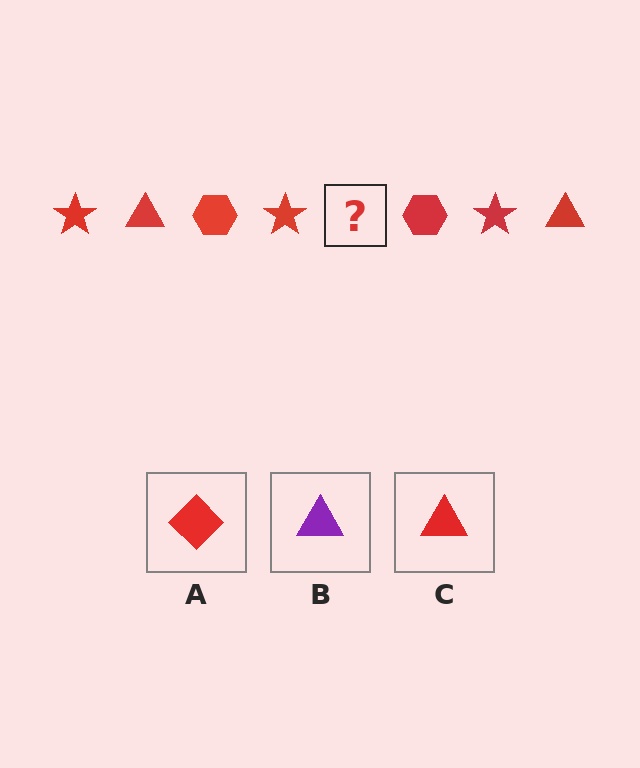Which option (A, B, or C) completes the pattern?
C.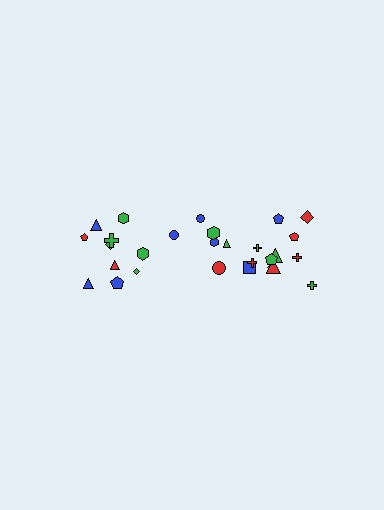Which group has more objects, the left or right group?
The right group.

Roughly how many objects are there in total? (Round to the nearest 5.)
Roughly 30 objects in total.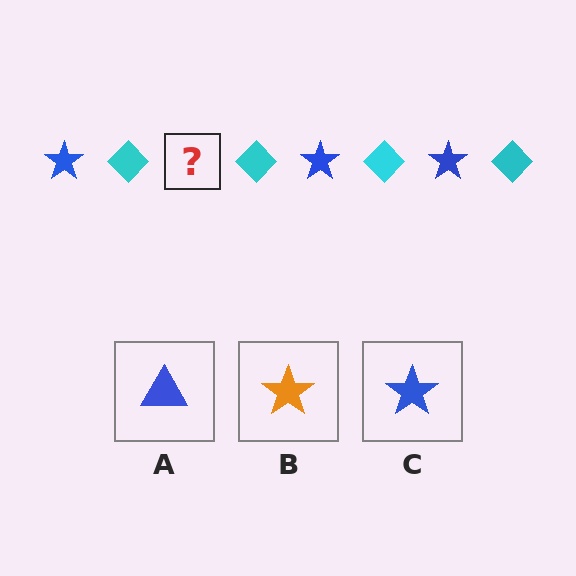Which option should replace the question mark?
Option C.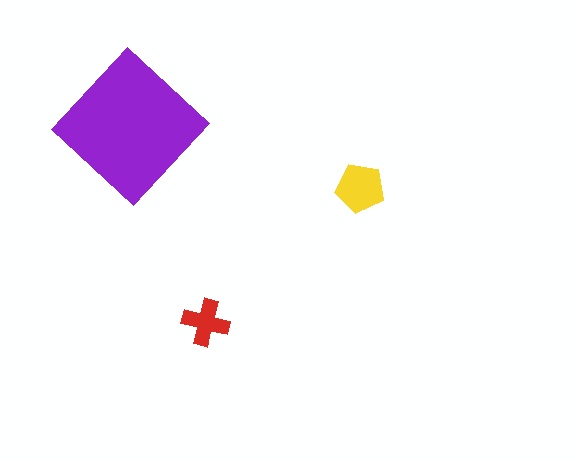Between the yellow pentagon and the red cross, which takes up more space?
The yellow pentagon.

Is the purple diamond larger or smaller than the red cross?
Larger.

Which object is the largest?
The purple diamond.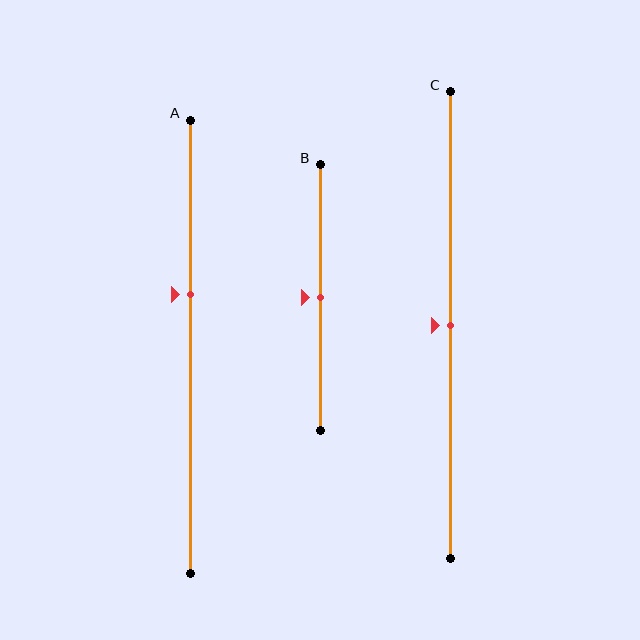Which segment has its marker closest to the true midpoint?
Segment B has its marker closest to the true midpoint.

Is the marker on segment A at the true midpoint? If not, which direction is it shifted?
No, the marker on segment A is shifted upward by about 12% of the segment length.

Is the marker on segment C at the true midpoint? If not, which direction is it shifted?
Yes, the marker on segment C is at the true midpoint.